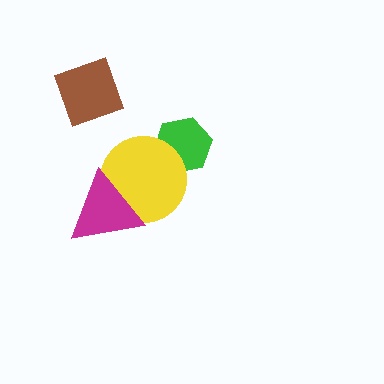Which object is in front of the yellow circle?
The magenta triangle is in front of the yellow circle.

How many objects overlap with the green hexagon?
1 object overlaps with the green hexagon.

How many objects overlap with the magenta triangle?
1 object overlaps with the magenta triangle.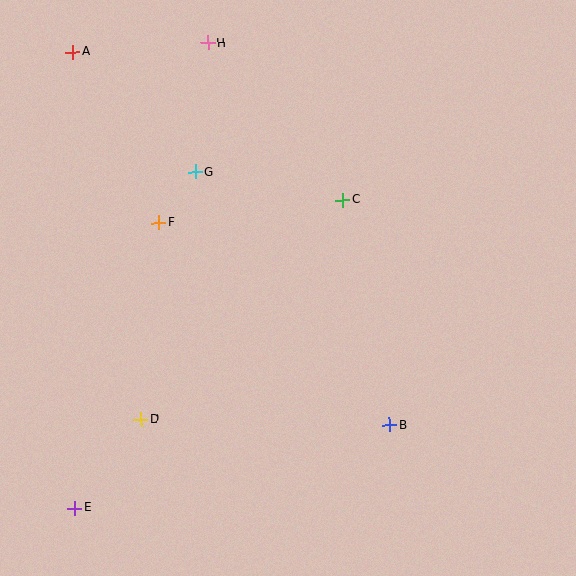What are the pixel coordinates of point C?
Point C is at (343, 200).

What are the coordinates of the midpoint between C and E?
The midpoint between C and E is at (209, 354).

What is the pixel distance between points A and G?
The distance between A and G is 172 pixels.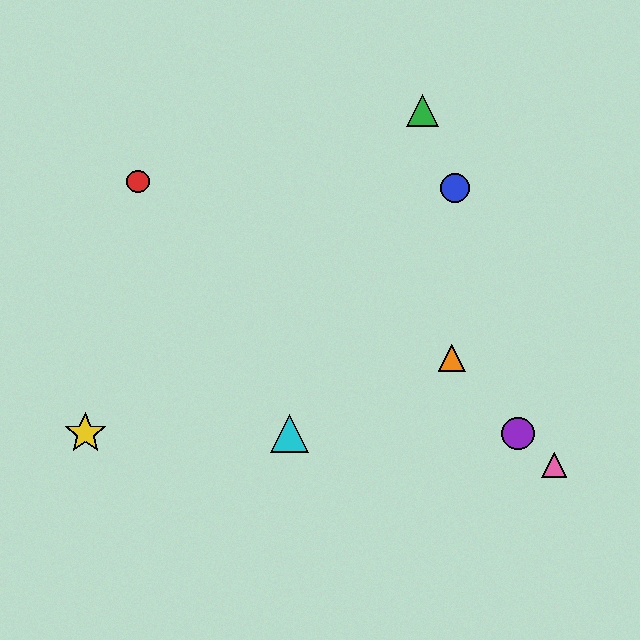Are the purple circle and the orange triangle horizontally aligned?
No, the purple circle is at y≈433 and the orange triangle is at y≈358.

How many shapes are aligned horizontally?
3 shapes (the yellow star, the purple circle, the cyan triangle) are aligned horizontally.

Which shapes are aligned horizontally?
The yellow star, the purple circle, the cyan triangle are aligned horizontally.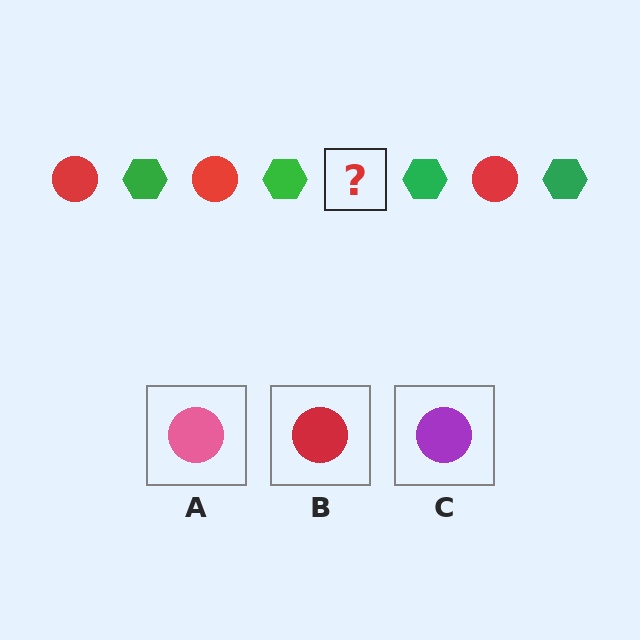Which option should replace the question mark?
Option B.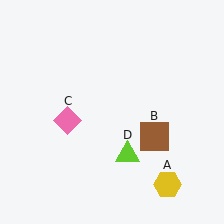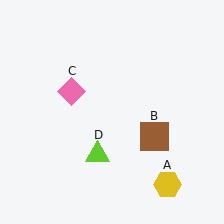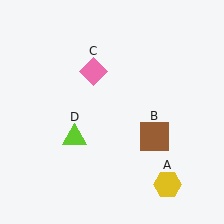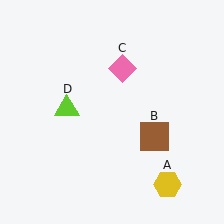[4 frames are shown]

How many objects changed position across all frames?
2 objects changed position: pink diamond (object C), lime triangle (object D).